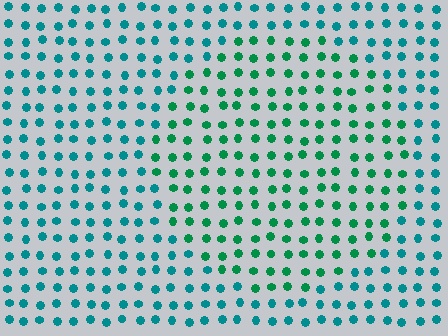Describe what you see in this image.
The image is filled with small teal elements in a uniform arrangement. A circle-shaped region is visible where the elements are tinted to a slightly different hue, forming a subtle color boundary.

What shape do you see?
I see a circle.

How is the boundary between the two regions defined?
The boundary is defined purely by a slight shift in hue (about 32 degrees). Spacing, size, and orientation are identical on both sides.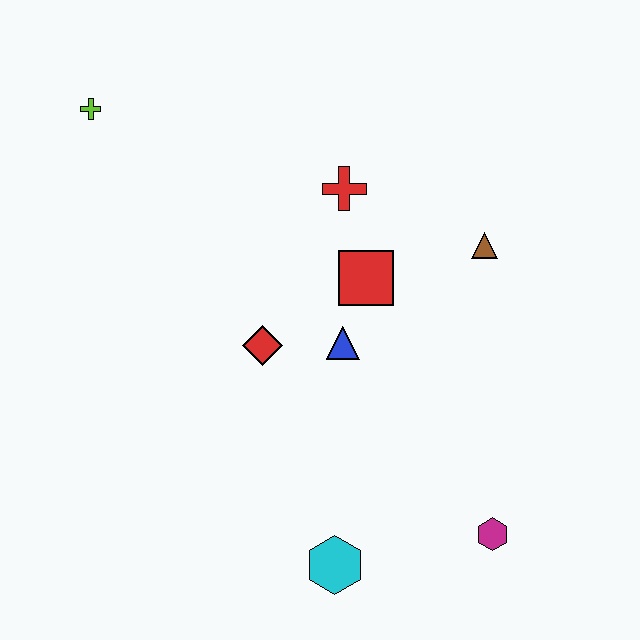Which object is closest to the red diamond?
The blue triangle is closest to the red diamond.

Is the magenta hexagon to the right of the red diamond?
Yes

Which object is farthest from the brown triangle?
The lime cross is farthest from the brown triangle.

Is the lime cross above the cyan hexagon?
Yes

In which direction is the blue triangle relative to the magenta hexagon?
The blue triangle is above the magenta hexagon.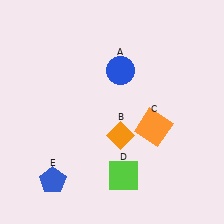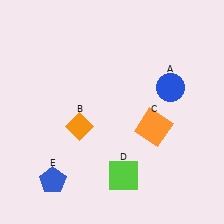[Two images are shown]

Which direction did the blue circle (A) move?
The blue circle (A) moved right.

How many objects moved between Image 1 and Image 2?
2 objects moved between the two images.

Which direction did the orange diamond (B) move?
The orange diamond (B) moved left.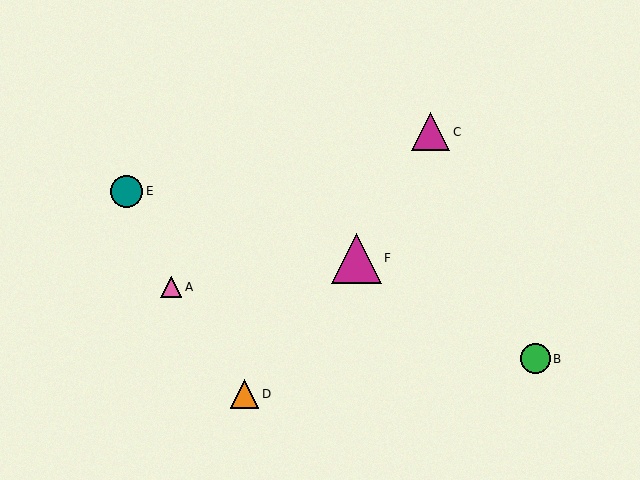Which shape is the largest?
The magenta triangle (labeled F) is the largest.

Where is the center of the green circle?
The center of the green circle is at (535, 359).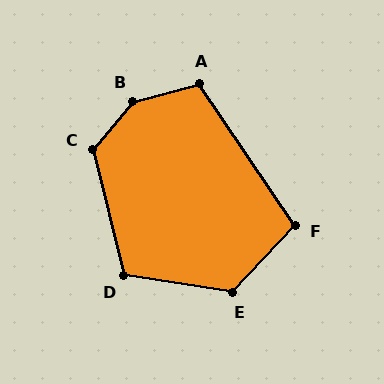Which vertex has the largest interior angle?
B, at approximately 145 degrees.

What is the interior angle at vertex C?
Approximately 126 degrees (obtuse).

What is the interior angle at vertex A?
Approximately 109 degrees (obtuse).